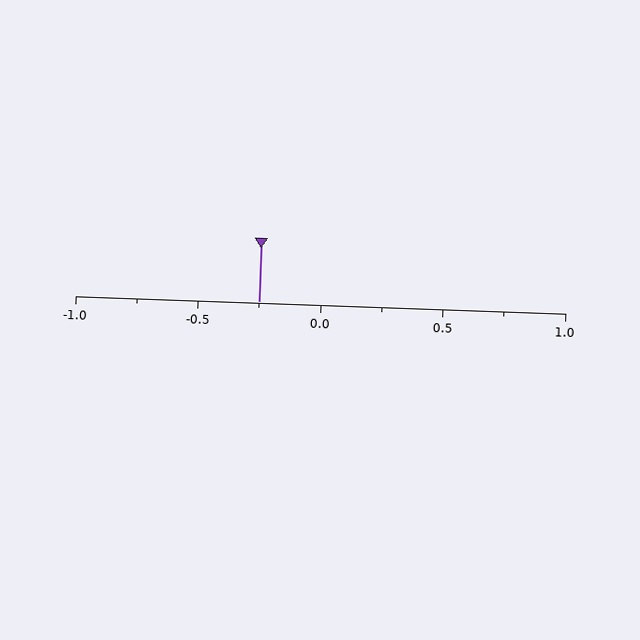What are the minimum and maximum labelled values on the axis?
The axis runs from -1.0 to 1.0.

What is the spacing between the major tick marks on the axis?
The major ticks are spaced 0.5 apart.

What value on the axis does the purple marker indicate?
The marker indicates approximately -0.25.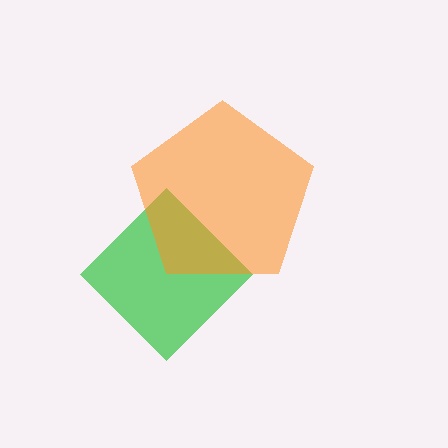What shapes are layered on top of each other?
The layered shapes are: a green diamond, an orange pentagon.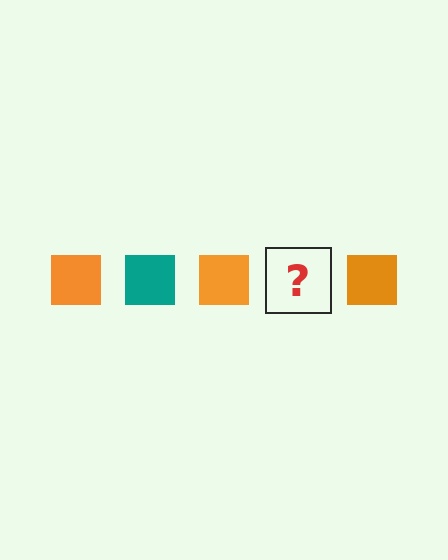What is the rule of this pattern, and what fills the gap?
The rule is that the pattern cycles through orange, teal squares. The gap should be filled with a teal square.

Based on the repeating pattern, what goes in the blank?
The blank should be a teal square.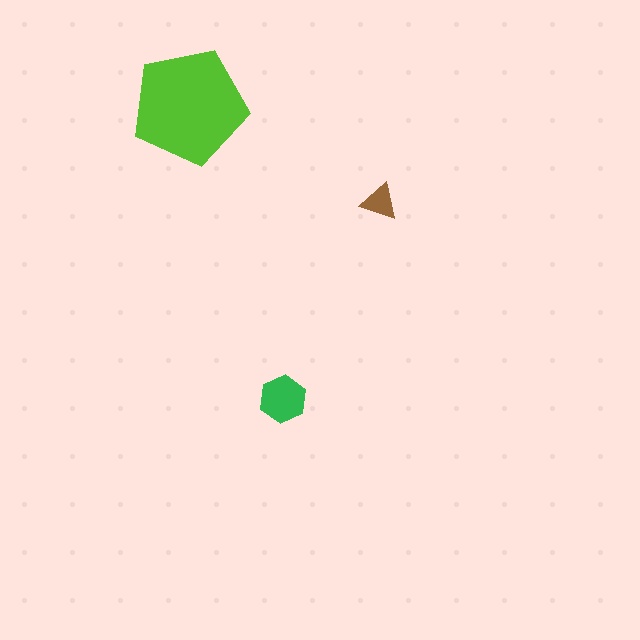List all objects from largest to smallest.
The lime pentagon, the green hexagon, the brown triangle.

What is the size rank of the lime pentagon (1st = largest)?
1st.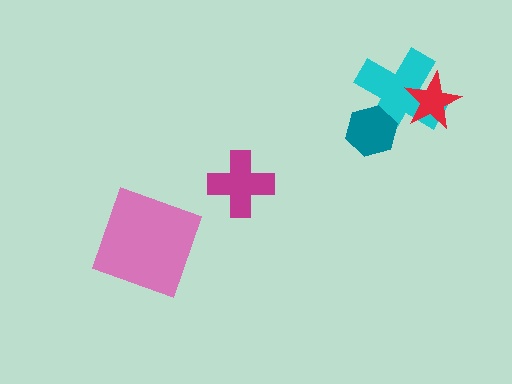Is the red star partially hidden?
No, no other shape covers it.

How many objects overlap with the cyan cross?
2 objects overlap with the cyan cross.